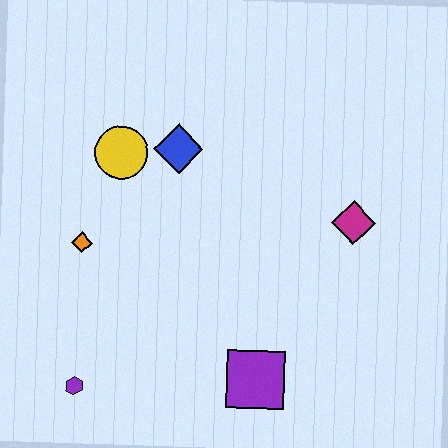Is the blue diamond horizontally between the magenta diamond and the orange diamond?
Yes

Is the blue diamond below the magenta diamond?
No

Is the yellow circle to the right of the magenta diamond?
No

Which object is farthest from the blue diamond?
The purple hexagon is farthest from the blue diamond.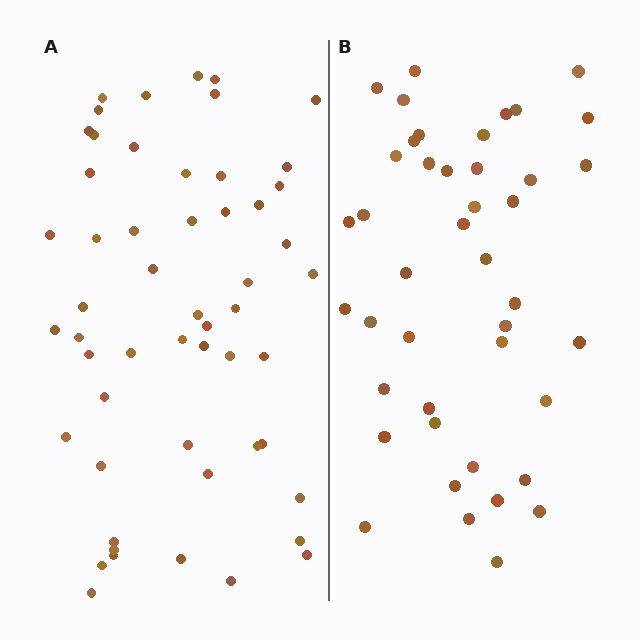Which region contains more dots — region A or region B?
Region A (the left region) has more dots.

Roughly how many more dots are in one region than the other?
Region A has roughly 12 or so more dots than region B.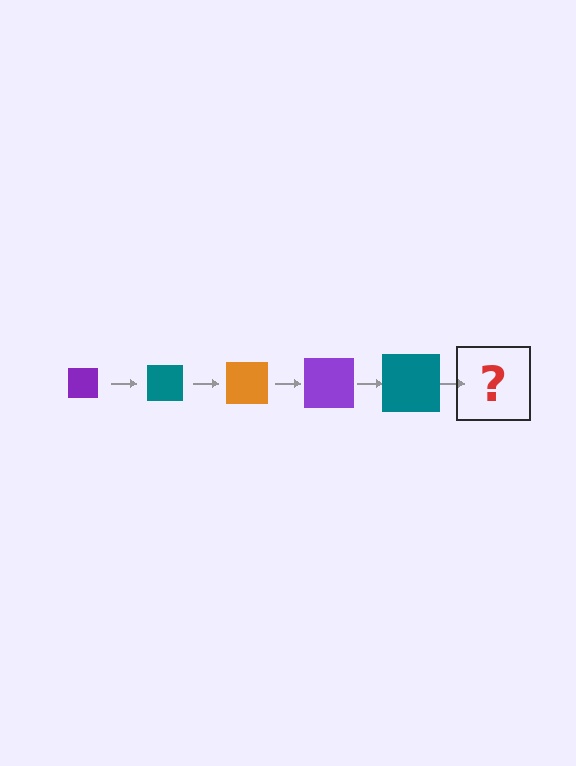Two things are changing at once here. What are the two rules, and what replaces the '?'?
The two rules are that the square grows larger each step and the color cycles through purple, teal, and orange. The '?' should be an orange square, larger than the previous one.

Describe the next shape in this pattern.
It should be an orange square, larger than the previous one.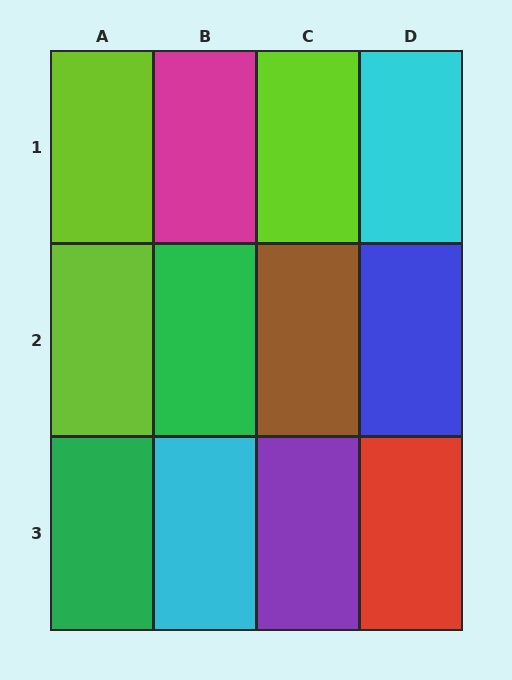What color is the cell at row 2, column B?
Green.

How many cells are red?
1 cell is red.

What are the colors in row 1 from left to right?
Lime, magenta, lime, cyan.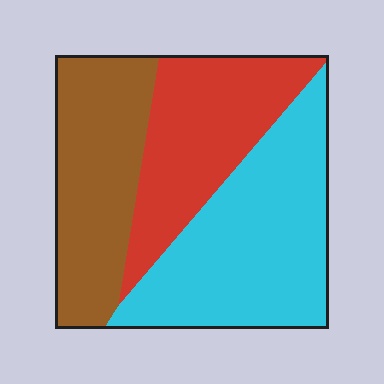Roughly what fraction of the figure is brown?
Brown takes up between a quarter and a half of the figure.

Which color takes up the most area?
Cyan, at roughly 40%.